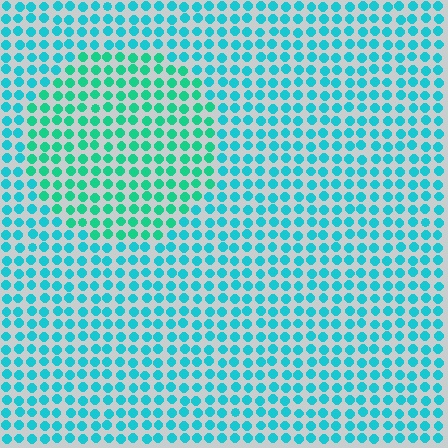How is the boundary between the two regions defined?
The boundary is defined purely by a slight shift in hue (about 26 degrees). Spacing, size, and orientation are identical on both sides.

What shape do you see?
I see a circle.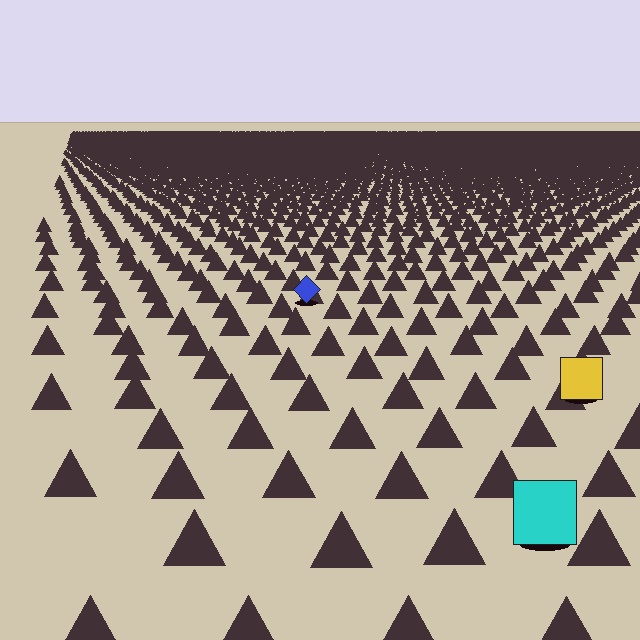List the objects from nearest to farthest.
From nearest to farthest: the cyan square, the yellow square, the blue diamond.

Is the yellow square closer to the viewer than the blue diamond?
Yes. The yellow square is closer — you can tell from the texture gradient: the ground texture is coarser near it.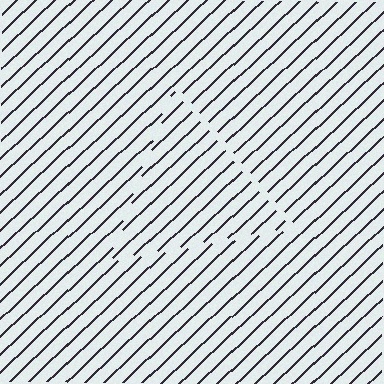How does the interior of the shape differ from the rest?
The interior of the shape contains the same grating, shifted by half a period — the contour is defined by the phase discontinuity where line-ends from the inner and outer gratings abut.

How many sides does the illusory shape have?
3 sides — the line-ends trace a triangle.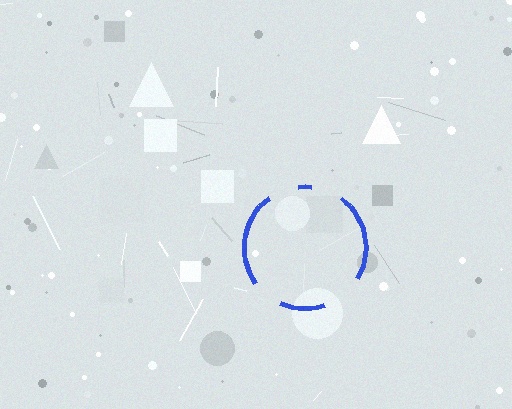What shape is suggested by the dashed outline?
The dashed outline suggests a circle.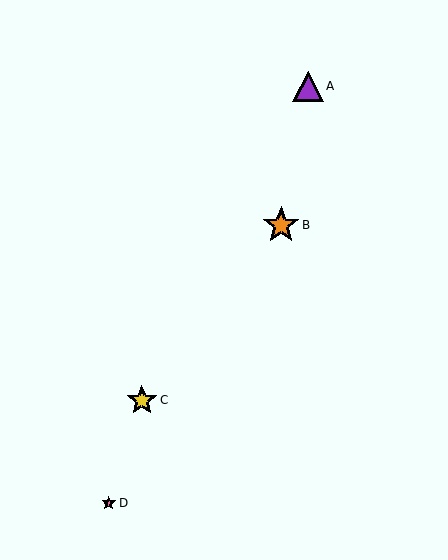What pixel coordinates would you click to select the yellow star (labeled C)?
Click at (142, 400) to select the yellow star C.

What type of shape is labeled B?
Shape B is an orange star.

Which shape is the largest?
The orange star (labeled B) is the largest.